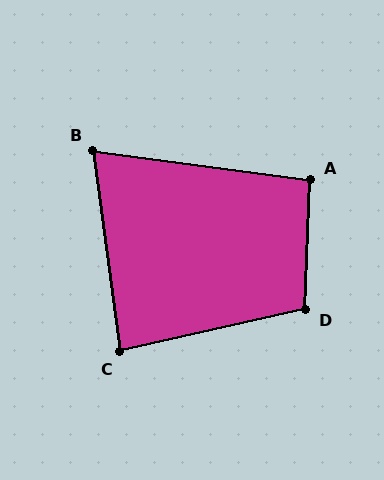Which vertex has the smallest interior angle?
B, at approximately 75 degrees.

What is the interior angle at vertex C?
Approximately 85 degrees (acute).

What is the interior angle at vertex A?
Approximately 95 degrees (obtuse).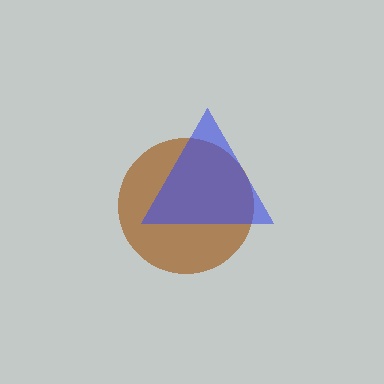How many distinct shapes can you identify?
There are 2 distinct shapes: a brown circle, a blue triangle.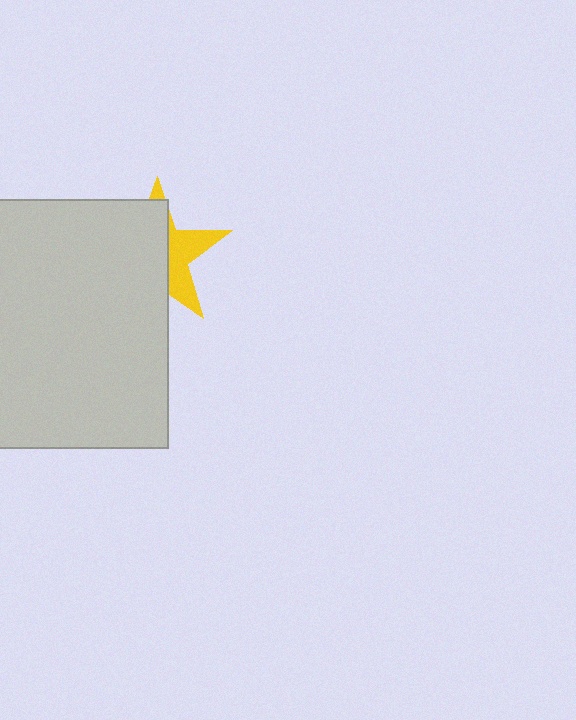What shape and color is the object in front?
The object in front is a light gray rectangle.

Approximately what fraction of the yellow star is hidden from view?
Roughly 63% of the yellow star is hidden behind the light gray rectangle.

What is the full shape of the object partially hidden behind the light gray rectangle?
The partially hidden object is a yellow star.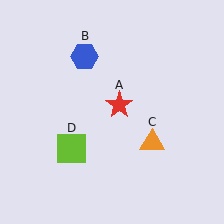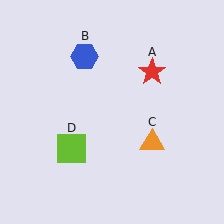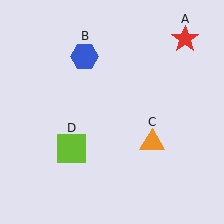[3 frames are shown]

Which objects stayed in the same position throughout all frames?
Blue hexagon (object B) and orange triangle (object C) and lime square (object D) remained stationary.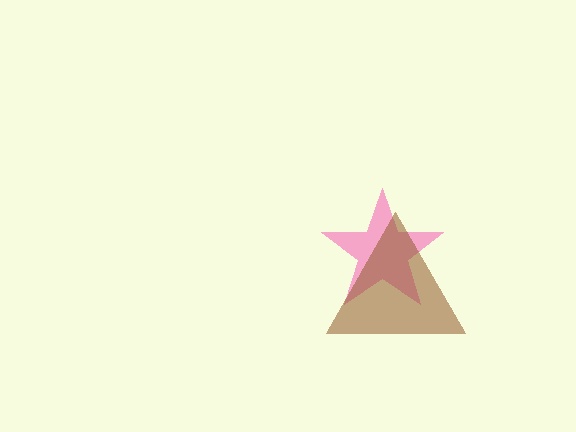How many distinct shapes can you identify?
There are 2 distinct shapes: a pink star, a brown triangle.